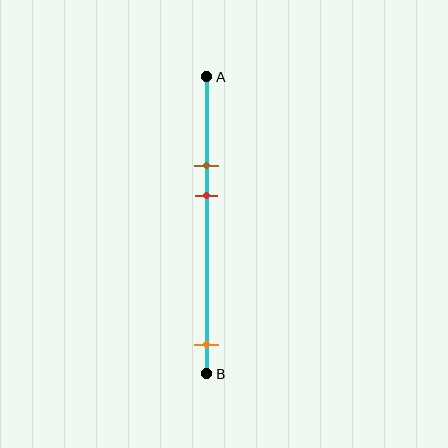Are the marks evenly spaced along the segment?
No, the marks are not evenly spaced.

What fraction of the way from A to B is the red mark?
The red mark is approximately 40% (0.4) of the way from A to B.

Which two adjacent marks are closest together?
The brown and red marks are the closest adjacent pair.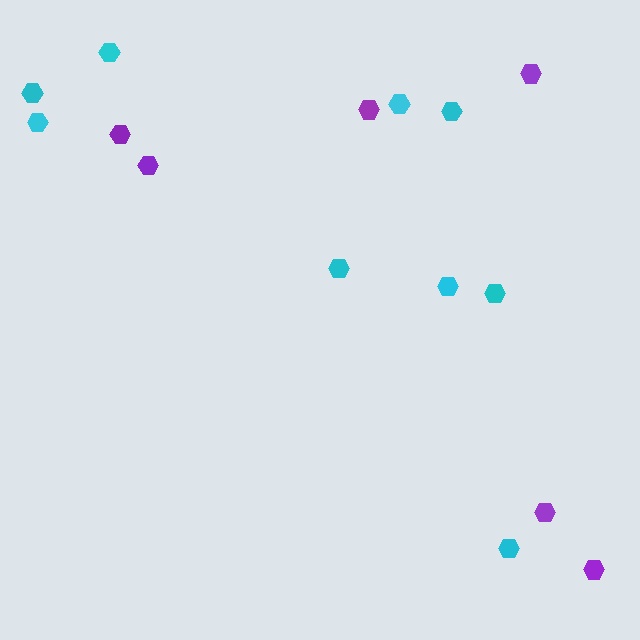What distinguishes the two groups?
There are 2 groups: one group of purple hexagons (6) and one group of cyan hexagons (9).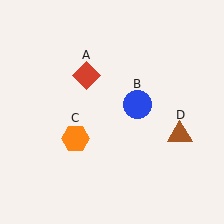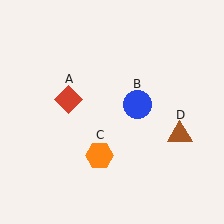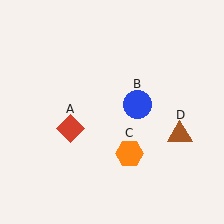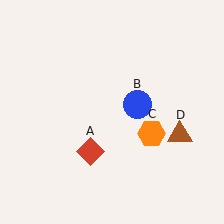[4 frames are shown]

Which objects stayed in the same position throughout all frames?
Blue circle (object B) and brown triangle (object D) remained stationary.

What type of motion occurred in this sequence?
The red diamond (object A), orange hexagon (object C) rotated counterclockwise around the center of the scene.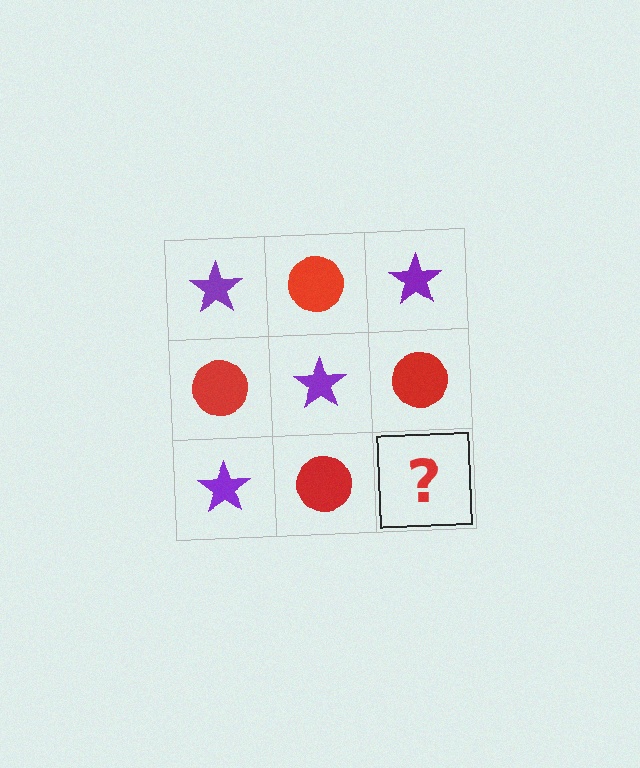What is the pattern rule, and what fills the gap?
The rule is that it alternates purple star and red circle in a checkerboard pattern. The gap should be filled with a purple star.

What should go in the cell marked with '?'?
The missing cell should contain a purple star.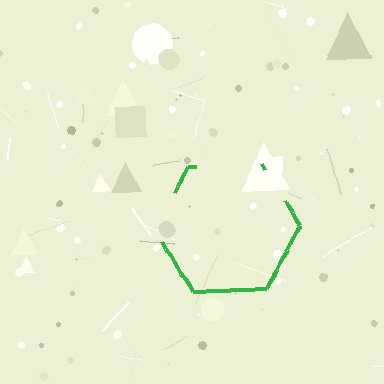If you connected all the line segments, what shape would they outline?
They would outline a hexagon.